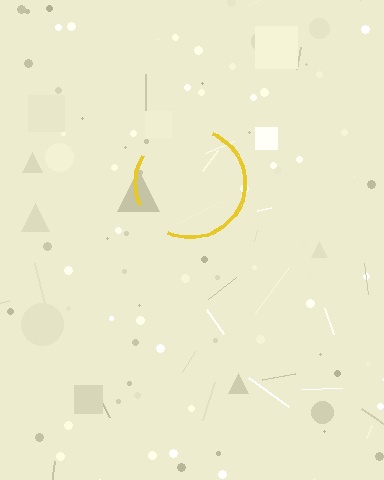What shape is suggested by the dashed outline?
The dashed outline suggests a circle.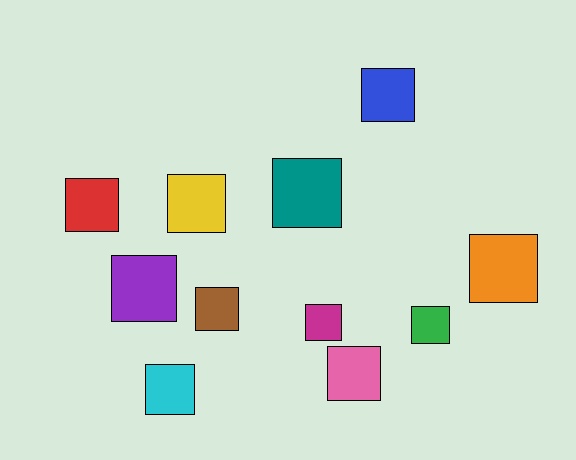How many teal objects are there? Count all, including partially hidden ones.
There is 1 teal object.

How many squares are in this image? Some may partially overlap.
There are 11 squares.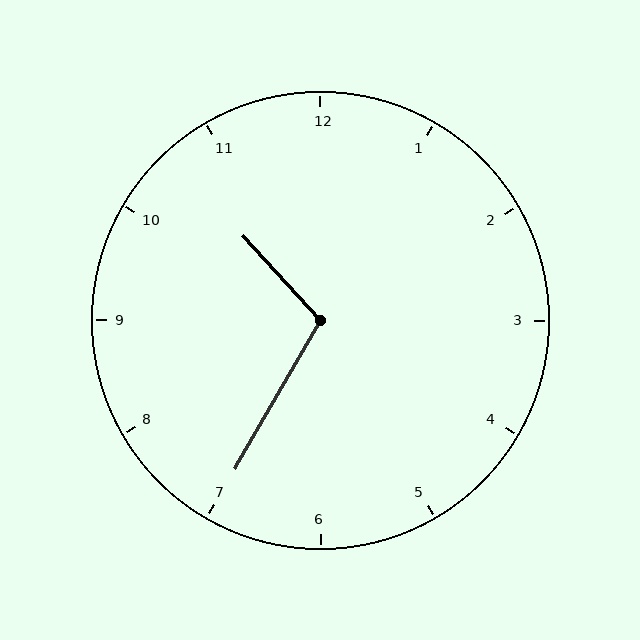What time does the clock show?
10:35.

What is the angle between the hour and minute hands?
Approximately 108 degrees.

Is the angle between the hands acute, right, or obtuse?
It is obtuse.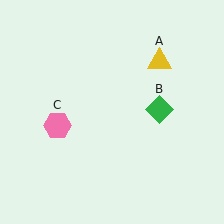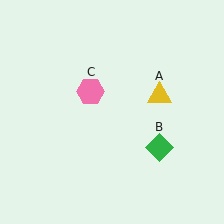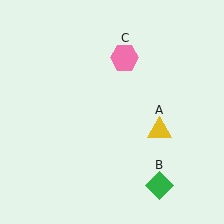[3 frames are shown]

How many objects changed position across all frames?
3 objects changed position: yellow triangle (object A), green diamond (object B), pink hexagon (object C).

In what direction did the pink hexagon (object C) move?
The pink hexagon (object C) moved up and to the right.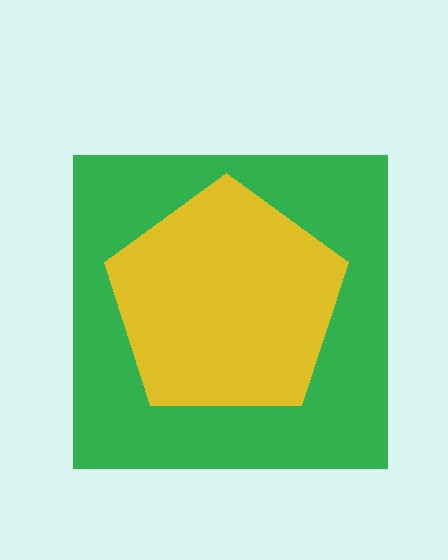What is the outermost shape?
The green square.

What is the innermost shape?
The yellow pentagon.